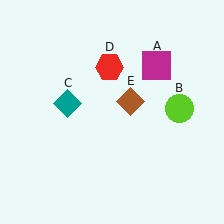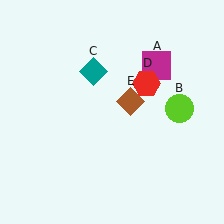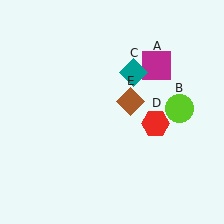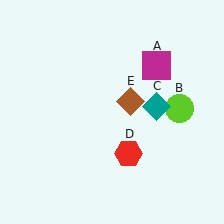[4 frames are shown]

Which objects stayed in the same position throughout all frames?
Magenta square (object A) and lime circle (object B) and brown diamond (object E) remained stationary.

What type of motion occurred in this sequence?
The teal diamond (object C), red hexagon (object D) rotated clockwise around the center of the scene.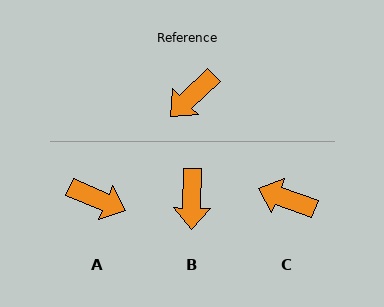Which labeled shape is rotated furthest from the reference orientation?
A, about 113 degrees away.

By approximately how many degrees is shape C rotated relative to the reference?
Approximately 64 degrees clockwise.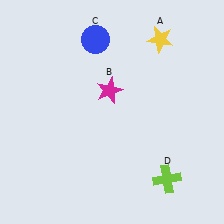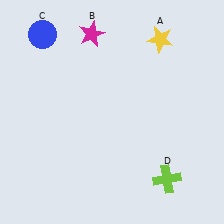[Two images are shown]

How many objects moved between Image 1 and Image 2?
2 objects moved between the two images.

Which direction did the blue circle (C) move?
The blue circle (C) moved left.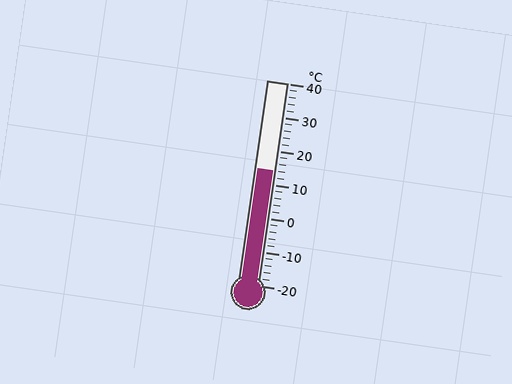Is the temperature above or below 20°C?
The temperature is below 20°C.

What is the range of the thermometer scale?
The thermometer scale ranges from -20°C to 40°C.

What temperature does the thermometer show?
The thermometer shows approximately 14°C.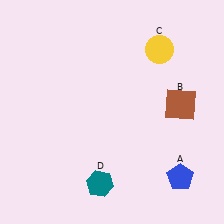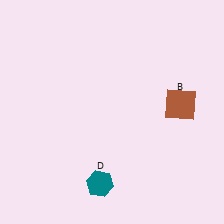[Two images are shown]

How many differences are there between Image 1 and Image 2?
There are 2 differences between the two images.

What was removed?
The yellow circle (C), the blue pentagon (A) were removed in Image 2.